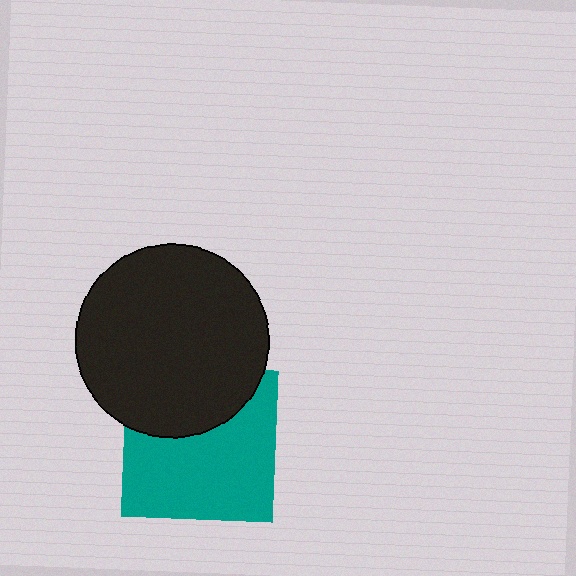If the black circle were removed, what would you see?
You would see the complete teal square.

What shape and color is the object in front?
The object in front is a black circle.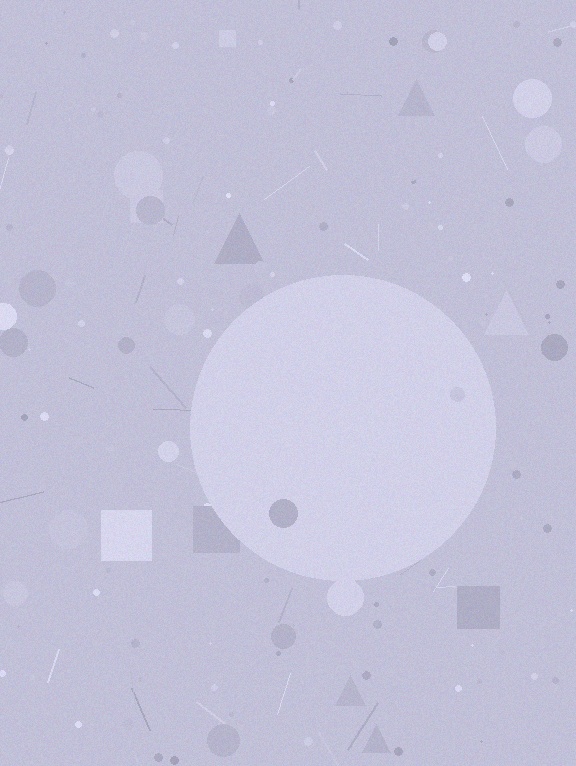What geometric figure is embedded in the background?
A circle is embedded in the background.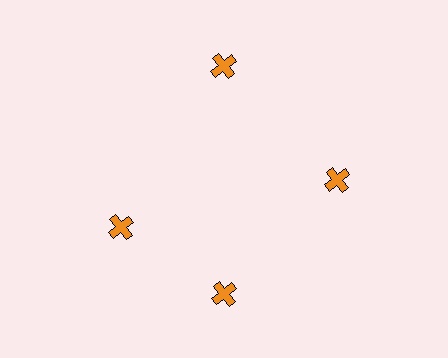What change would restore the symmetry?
The symmetry would be restored by rotating it back into even spacing with its neighbors so that all 4 crosses sit at equal angles and equal distance from the center.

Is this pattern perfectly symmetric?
No. The 4 orange crosses are arranged in a ring, but one element near the 9 o'clock position is rotated out of alignment along the ring, breaking the 4-fold rotational symmetry.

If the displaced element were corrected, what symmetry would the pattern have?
It would have 4-fold rotational symmetry — the pattern would map onto itself every 90 degrees.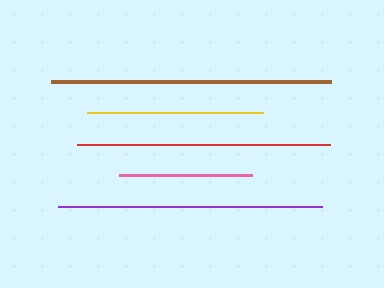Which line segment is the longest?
The brown line is the longest at approximately 279 pixels.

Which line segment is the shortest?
The pink line is the shortest at approximately 133 pixels.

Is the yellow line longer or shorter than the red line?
The red line is longer than the yellow line.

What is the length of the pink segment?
The pink segment is approximately 133 pixels long.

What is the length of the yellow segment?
The yellow segment is approximately 177 pixels long.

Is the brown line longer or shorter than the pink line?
The brown line is longer than the pink line.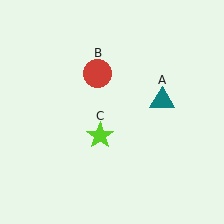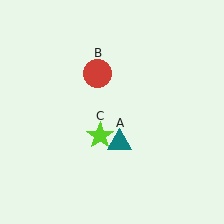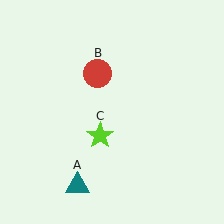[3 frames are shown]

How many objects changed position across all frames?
1 object changed position: teal triangle (object A).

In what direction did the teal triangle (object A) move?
The teal triangle (object A) moved down and to the left.